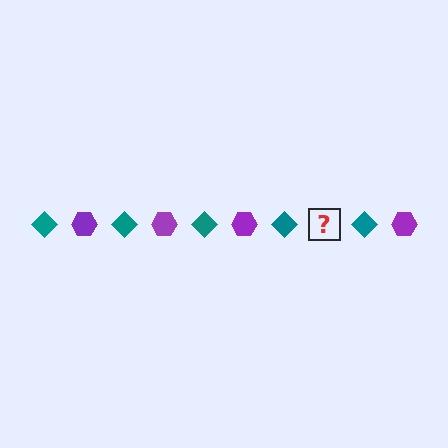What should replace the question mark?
The question mark should be replaced with a purple hexagon.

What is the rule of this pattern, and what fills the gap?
The rule is that the pattern alternates between teal diamond and purple hexagon. The gap should be filled with a purple hexagon.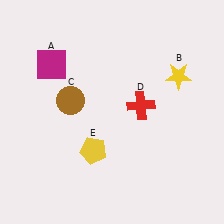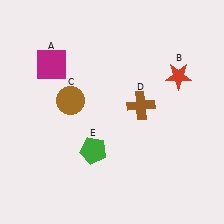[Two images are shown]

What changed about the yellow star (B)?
In Image 1, B is yellow. In Image 2, it changed to red.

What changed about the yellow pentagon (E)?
In Image 1, E is yellow. In Image 2, it changed to green.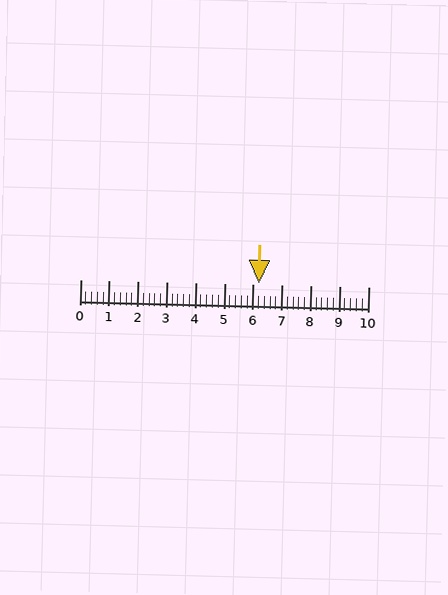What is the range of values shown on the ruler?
The ruler shows values from 0 to 10.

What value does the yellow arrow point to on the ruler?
The yellow arrow points to approximately 6.2.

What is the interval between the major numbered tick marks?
The major tick marks are spaced 1 units apart.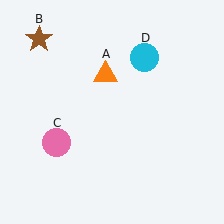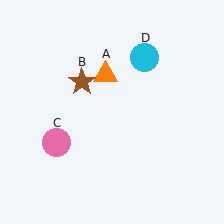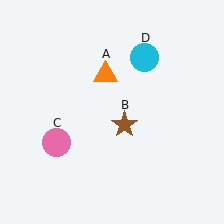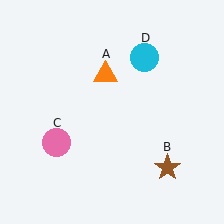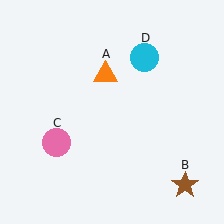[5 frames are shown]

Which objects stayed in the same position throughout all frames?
Orange triangle (object A) and pink circle (object C) and cyan circle (object D) remained stationary.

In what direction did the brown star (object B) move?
The brown star (object B) moved down and to the right.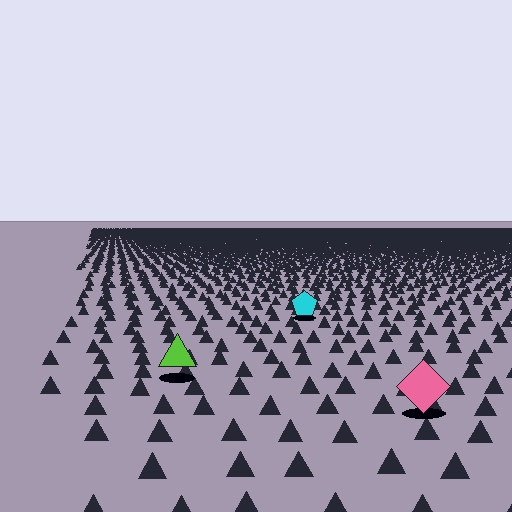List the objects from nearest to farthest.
From nearest to farthest: the pink diamond, the lime triangle, the cyan pentagon.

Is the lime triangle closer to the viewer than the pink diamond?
No. The pink diamond is closer — you can tell from the texture gradient: the ground texture is coarser near it.